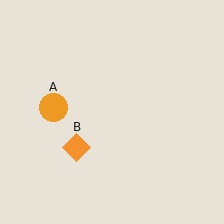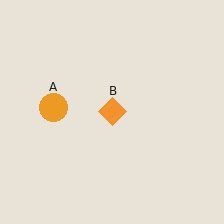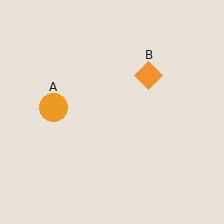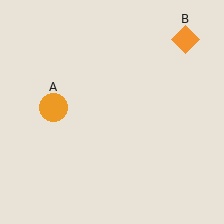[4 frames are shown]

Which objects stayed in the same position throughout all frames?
Orange circle (object A) remained stationary.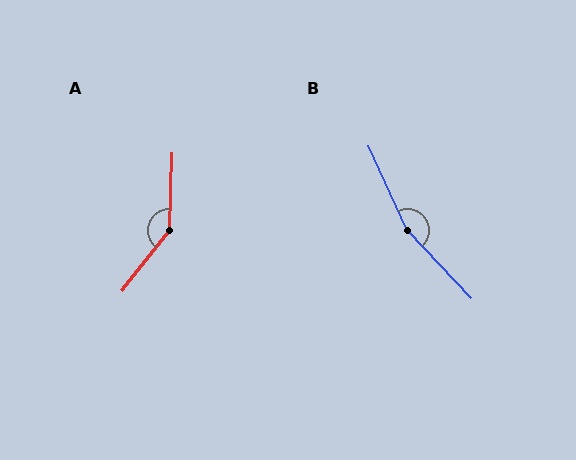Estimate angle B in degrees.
Approximately 161 degrees.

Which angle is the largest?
B, at approximately 161 degrees.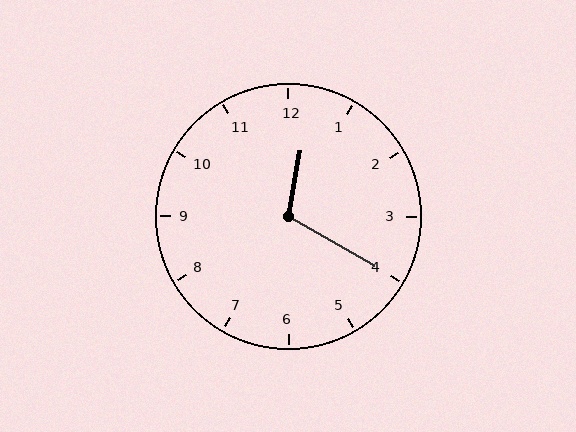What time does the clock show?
12:20.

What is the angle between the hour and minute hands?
Approximately 110 degrees.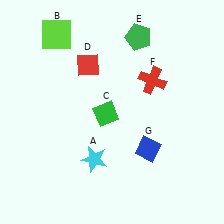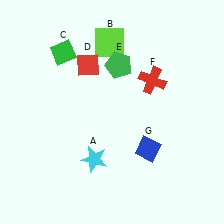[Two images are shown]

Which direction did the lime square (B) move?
The lime square (B) moved right.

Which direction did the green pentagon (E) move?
The green pentagon (E) moved down.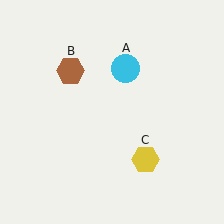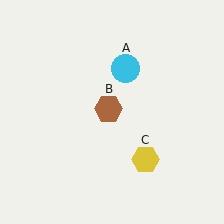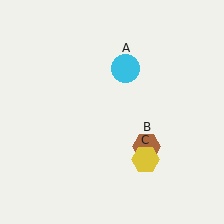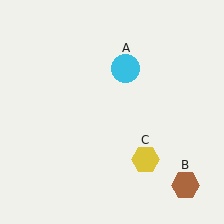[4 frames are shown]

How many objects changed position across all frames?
1 object changed position: brown hexagon (object B).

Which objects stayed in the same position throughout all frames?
Cyan circle (object A) and yellow hexagon (object C) remained stationary.